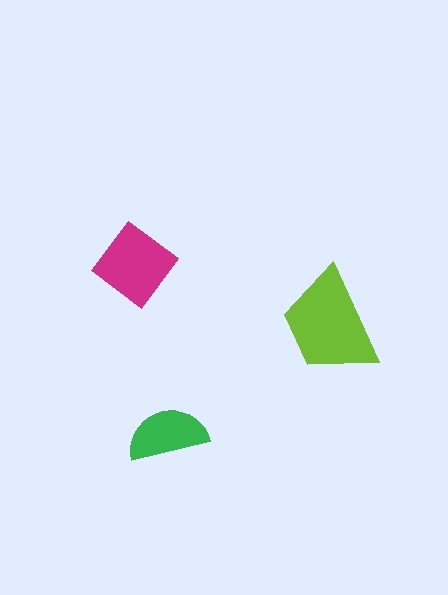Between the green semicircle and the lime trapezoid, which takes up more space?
The lime trapezoid.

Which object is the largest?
The lime trapezoid.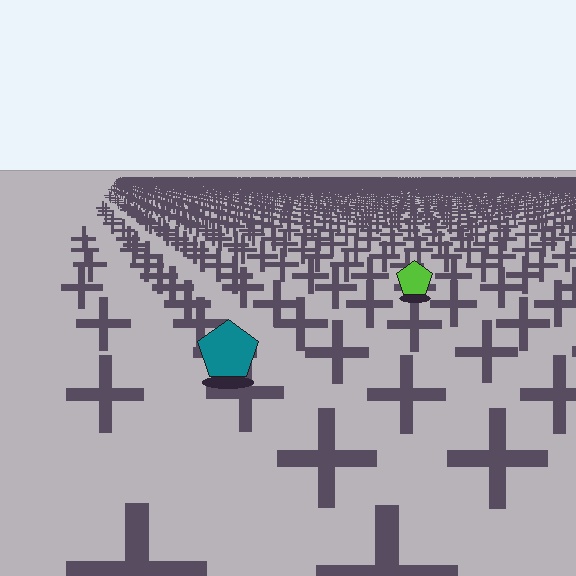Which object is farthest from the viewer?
The lime pentagon is farthest from the viewer. It appears smaller and the ground texture around it is denser.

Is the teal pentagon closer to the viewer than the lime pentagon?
Yes. The teal pentagon is closer — you can tell from the texture gradient: the ground texture is coarser near it.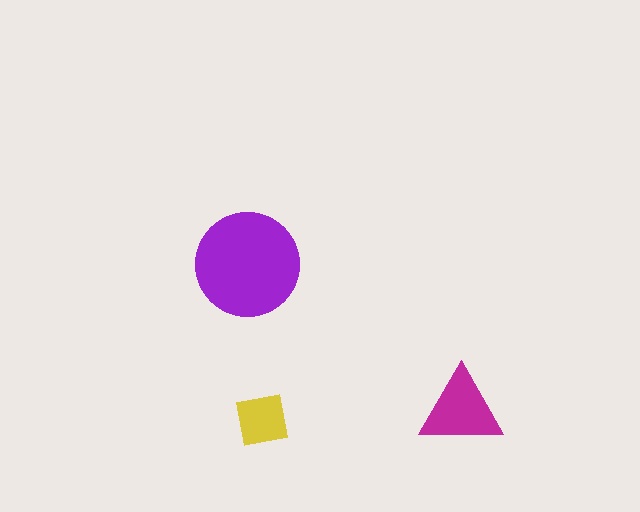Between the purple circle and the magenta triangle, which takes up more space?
The purple circle.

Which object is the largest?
The purple circle.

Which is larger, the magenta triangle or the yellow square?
The magenta triangle.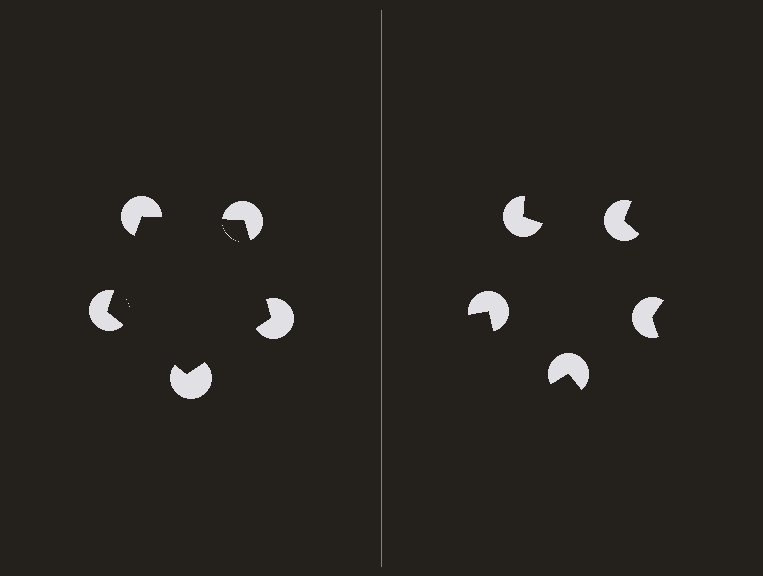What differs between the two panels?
The pac-man discs are positioned identically on both sides; only the wedge orientations differ. On the left they align to a pentagon; on the right they are misaligned.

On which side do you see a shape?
An illusory pentagon appears on the left side. On the right side the wedge cuts are rotated, so no coherent shape forms.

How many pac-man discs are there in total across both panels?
10 — 5 on each side.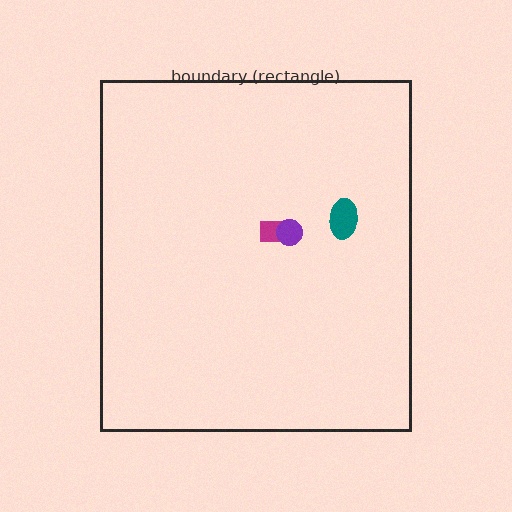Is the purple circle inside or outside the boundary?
Inside.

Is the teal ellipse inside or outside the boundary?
Inside.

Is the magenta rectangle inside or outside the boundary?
Inside.